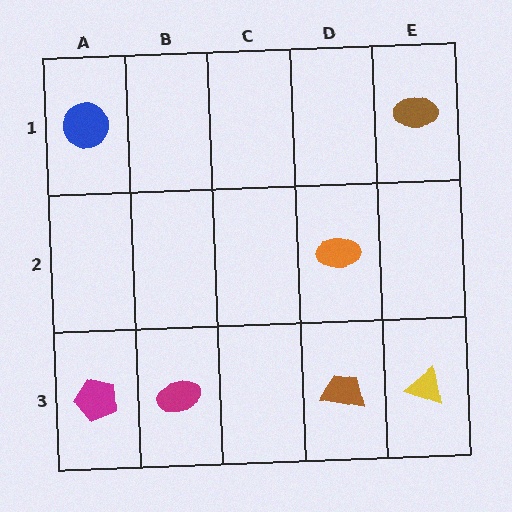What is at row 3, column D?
A brown trapezoid.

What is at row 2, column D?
An orange ellipse.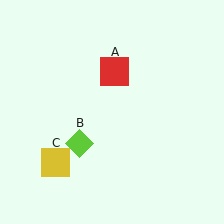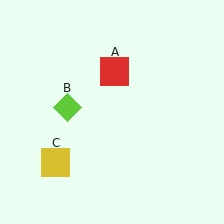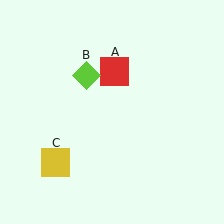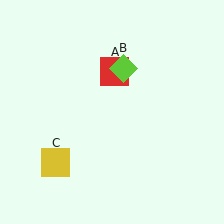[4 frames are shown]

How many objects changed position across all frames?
1 object changed position: lime diamond (object B).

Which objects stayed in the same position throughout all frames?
Red square (object A) and yellow square (object C) remained stationary.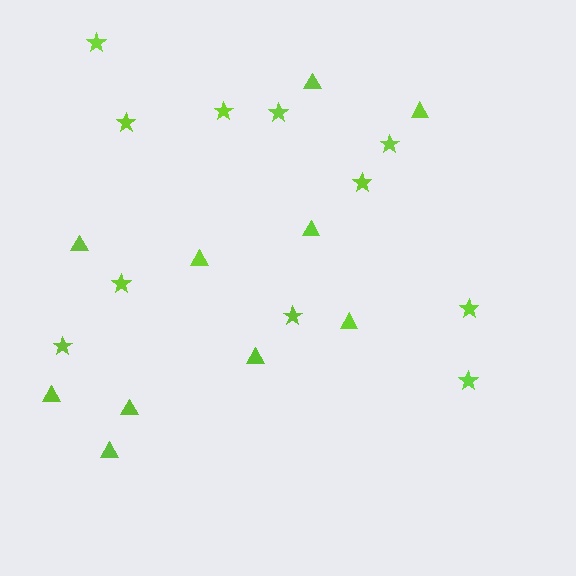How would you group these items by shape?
There are 2 groups: one group of stars (11) and one group of triangles (10).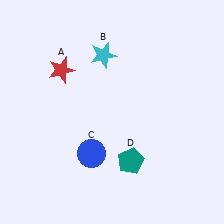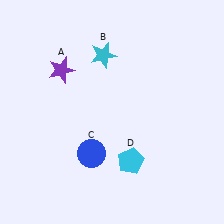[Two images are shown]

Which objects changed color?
A changed from red to purple. D changed from teal to cyan.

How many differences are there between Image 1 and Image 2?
There are 2 differences between the two images.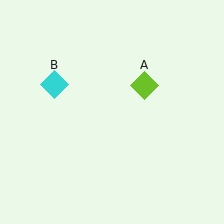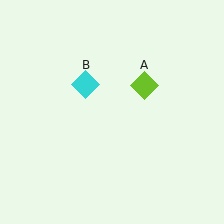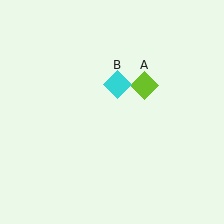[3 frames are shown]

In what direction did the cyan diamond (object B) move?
The cyan diamond (object B) moved right.